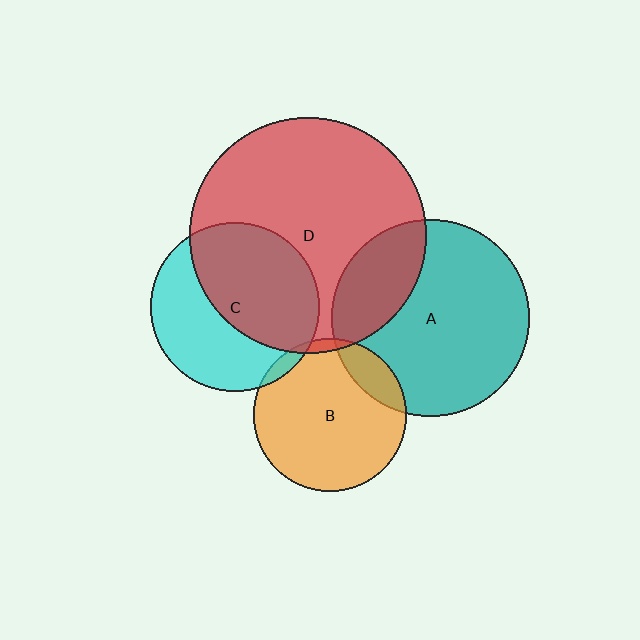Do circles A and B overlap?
Yes.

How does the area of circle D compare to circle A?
Approximately 1.4 times.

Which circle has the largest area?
Circle D (red).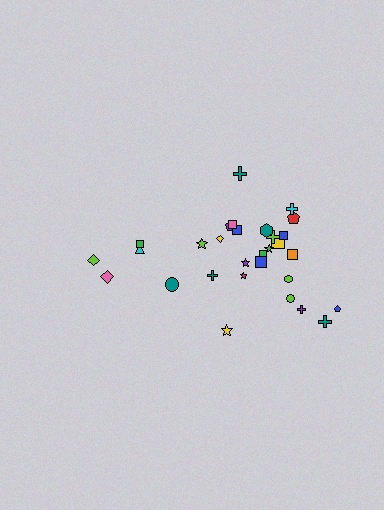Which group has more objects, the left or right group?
The right group.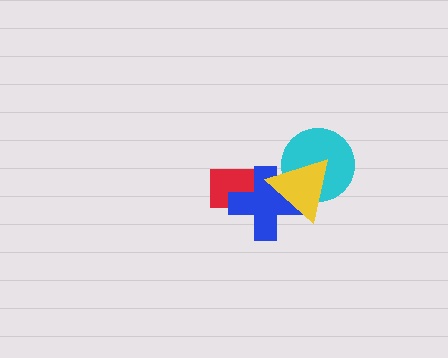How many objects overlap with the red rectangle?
2 objects overlap with the red rectangle.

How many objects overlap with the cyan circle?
2 objects overlap with the cyan circle.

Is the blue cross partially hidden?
Yes, it is partially covered by another shape.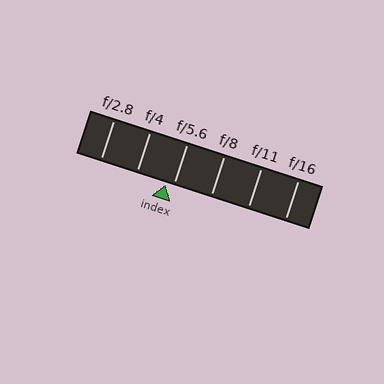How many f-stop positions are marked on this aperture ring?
There are 6 f-stop positions marked.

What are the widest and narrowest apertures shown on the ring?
The widest aperture shown is f/2.8 and the narrowest is f/16.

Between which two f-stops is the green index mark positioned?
The index mark is between f/4 and f/5.6.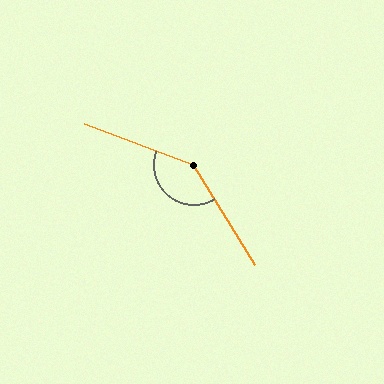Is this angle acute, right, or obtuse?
It is obtuse.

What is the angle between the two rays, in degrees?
Approximately 142 degrees.